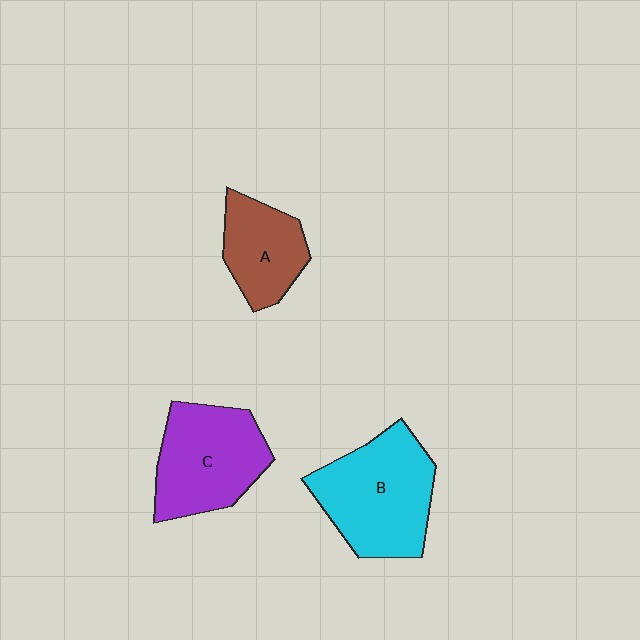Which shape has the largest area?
Shape B (cyan).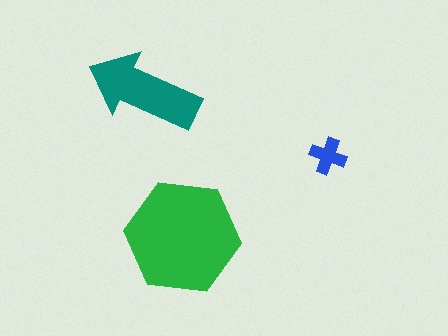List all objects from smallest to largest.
The blue cross, the teal arrow, the green hexagon.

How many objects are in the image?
There are 3 objects in the image.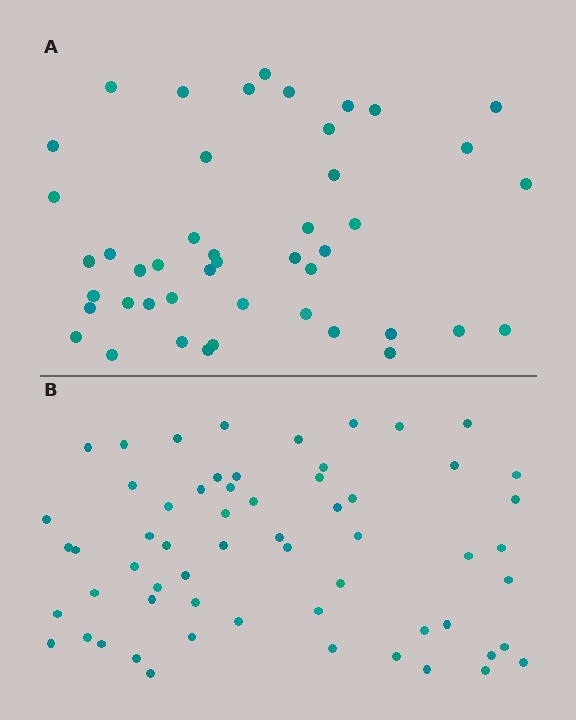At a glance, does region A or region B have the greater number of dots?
Region B (the bottom region) has more dots.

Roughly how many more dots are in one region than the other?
Region B has approximately 15 more dots than region A.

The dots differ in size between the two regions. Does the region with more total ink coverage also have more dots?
No. Region A has more total ink coverage because its dots are larger, but region B actually contains more individual dots. Total area can be misleading — the number of items is what matters here.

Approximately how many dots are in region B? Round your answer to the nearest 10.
About 60 dots.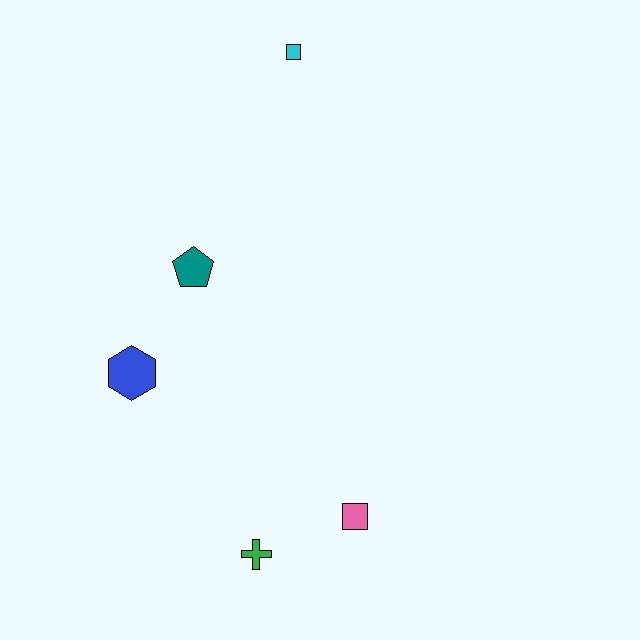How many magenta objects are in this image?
There are no magenta objects.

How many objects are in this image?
There are 5 objects.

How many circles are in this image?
There are no circles.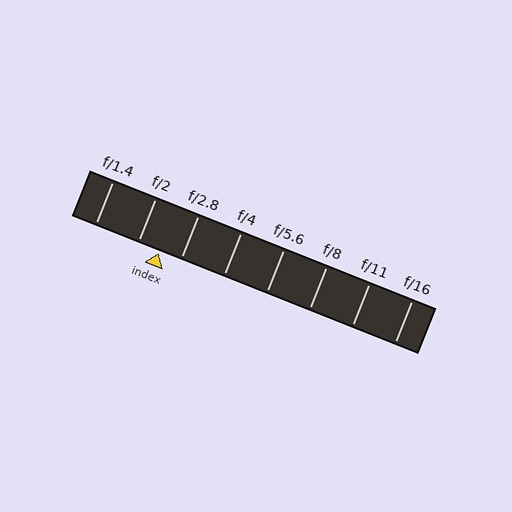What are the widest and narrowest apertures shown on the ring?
The widest aperture shown is f/1.4 and the narrowest is f/16.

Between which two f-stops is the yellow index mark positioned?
The index mark is between f/2 and f/2.8.